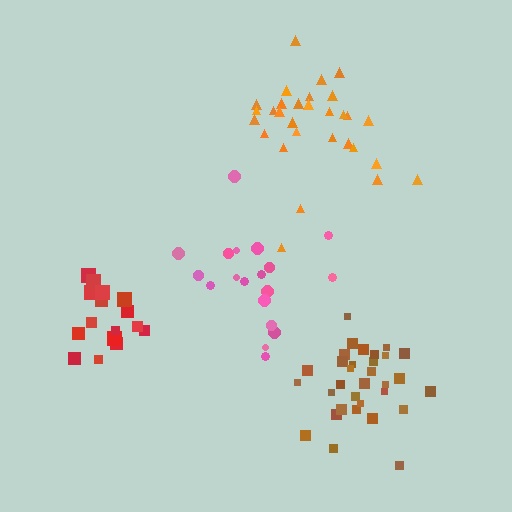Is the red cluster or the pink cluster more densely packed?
Red.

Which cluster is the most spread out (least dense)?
Pink.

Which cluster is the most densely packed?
Brown.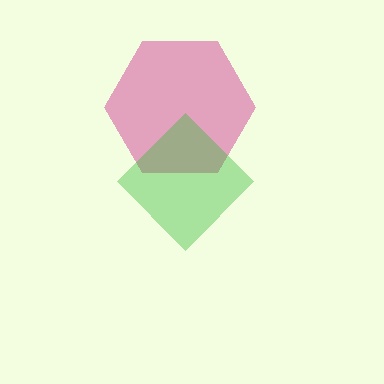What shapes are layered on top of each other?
The layered shapes are: a pink hexagon, a green diamond.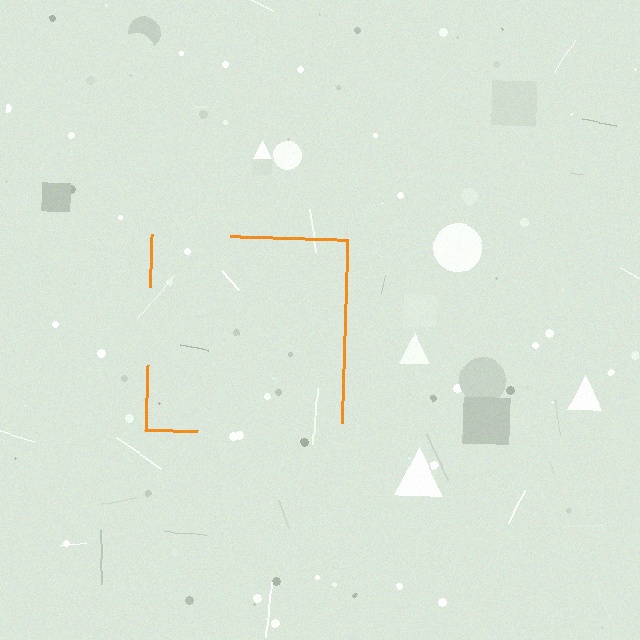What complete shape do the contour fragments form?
The contour fragments form a square.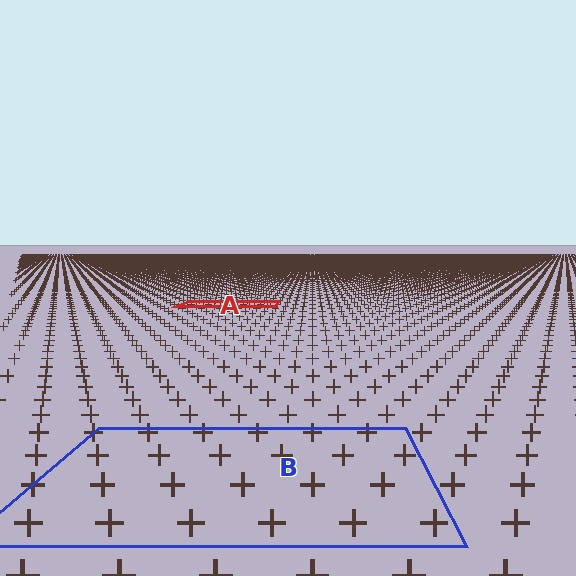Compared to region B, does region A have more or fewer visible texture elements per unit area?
Region A has more texture elements per unit area — they are packed more densely because it is farther away.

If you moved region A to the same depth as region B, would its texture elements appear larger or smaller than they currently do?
They would appear larger. At a closer depth, the same texture elements are projected at a bigger on-screen size.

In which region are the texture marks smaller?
The texture marks are smaller in region A, because it is farther away.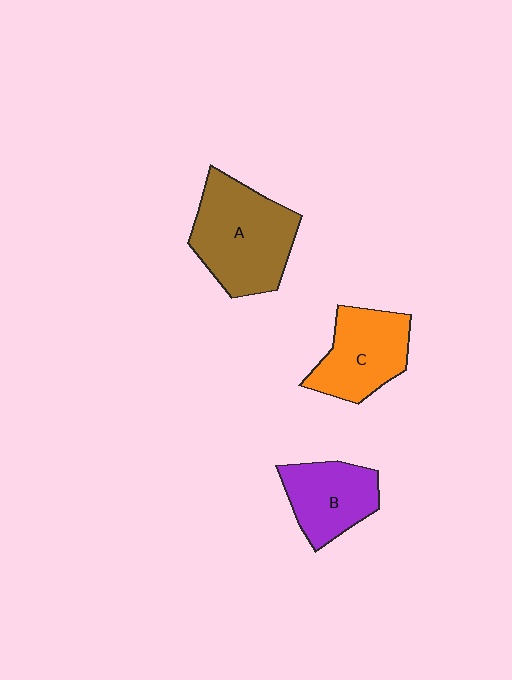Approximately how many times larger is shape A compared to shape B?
Approximately 1.5 times.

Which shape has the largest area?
Shape A (brown).